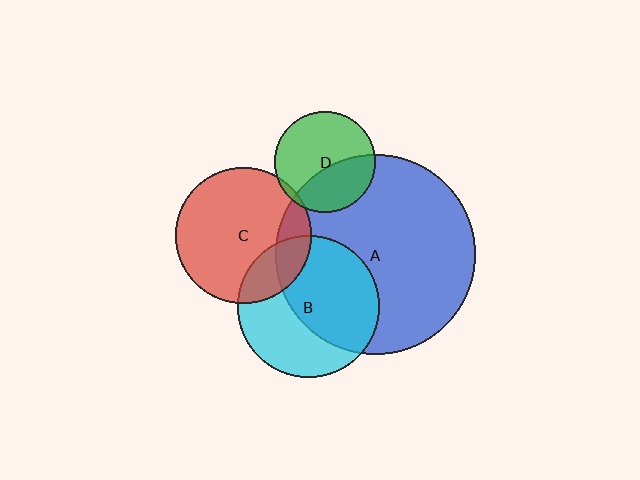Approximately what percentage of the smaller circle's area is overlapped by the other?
Approximately 5%.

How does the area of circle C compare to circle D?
Approximately 1.8 times.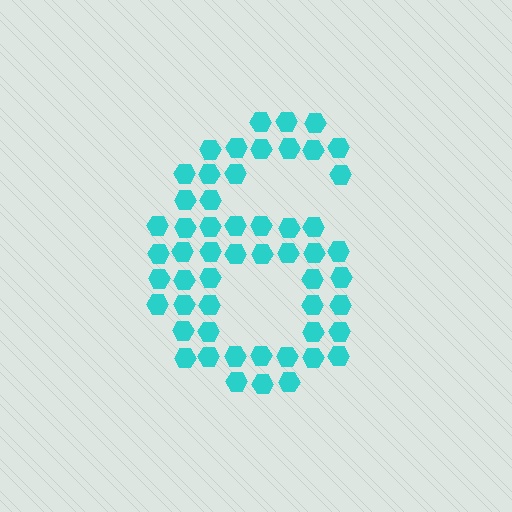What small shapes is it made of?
It is made of small hexagons.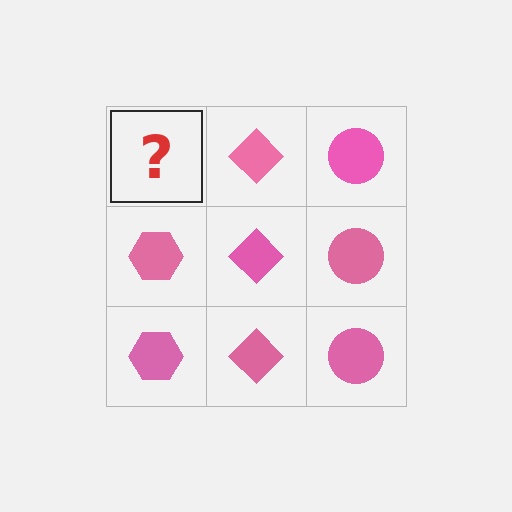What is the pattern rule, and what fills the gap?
The rule is that each column has a consistent shape. The gap should be filled with a pink hexagon.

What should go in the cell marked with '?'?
The missing cell should contain a pink hexagon.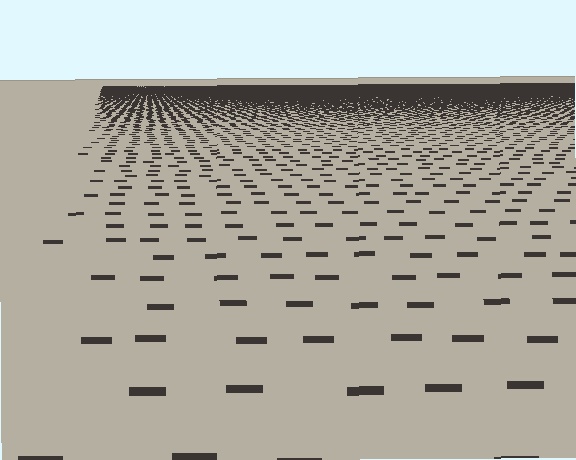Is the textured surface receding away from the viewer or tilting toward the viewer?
The surface is receding away from the viewer. Texture elements get smaller and denser toward the top.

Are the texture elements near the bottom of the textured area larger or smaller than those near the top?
Larger. Near the bottom, elements are closer to the viewer and appear at a bigger on-screen size.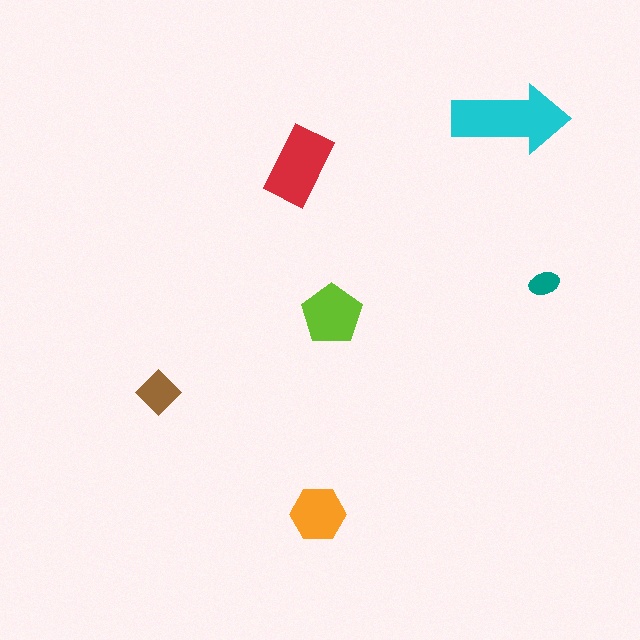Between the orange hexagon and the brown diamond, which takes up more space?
The orange hexagon.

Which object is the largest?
The cyan arrow.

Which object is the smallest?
The teal ellipse.